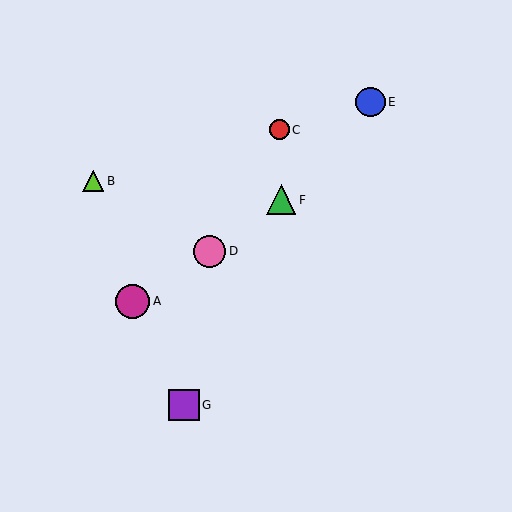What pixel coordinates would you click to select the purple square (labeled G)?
Click at (184, 405) to select the purple square G.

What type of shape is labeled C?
Shape C is a red circle.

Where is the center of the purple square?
The center of the purple square is at (184, 405).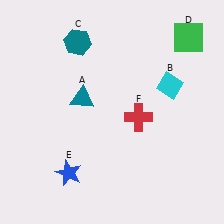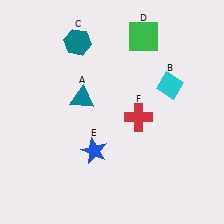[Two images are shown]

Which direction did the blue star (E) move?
The blue star (E) moved right.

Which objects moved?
The objects that moved are: the green square (D), the blue star (E).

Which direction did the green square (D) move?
The green square (D) moved left.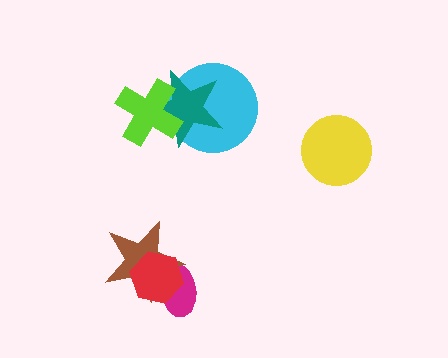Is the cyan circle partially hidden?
Yes, it is partially covered by another shape.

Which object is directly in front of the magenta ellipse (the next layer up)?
The brown star is directly in front of the magenta ellipse.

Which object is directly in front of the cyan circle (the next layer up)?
The teal star is directly in front of the cyan circle.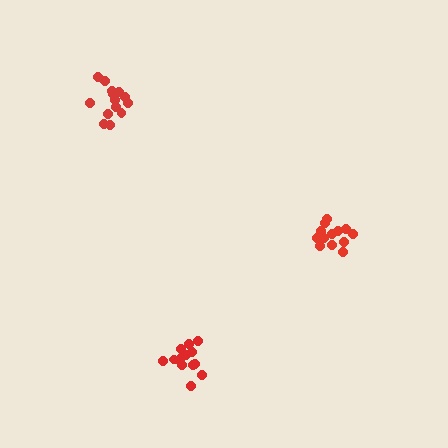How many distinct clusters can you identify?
There are 3 distinct clusters.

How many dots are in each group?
Group 1: 14 dots, Group 2: 14 dots, Group 3: 14 dots (42 total).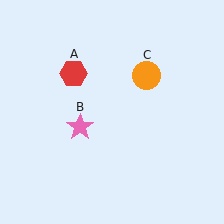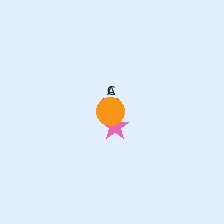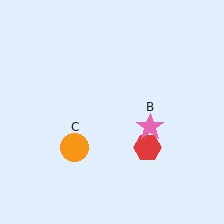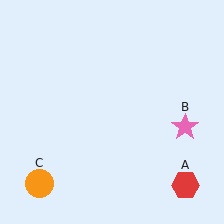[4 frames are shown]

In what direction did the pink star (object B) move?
The pink star (object B) moved right.